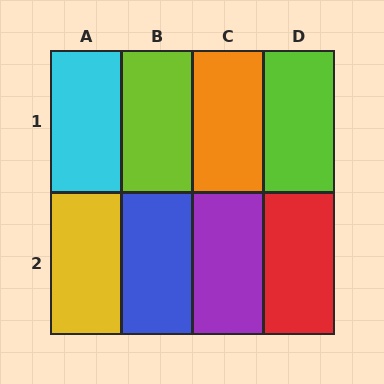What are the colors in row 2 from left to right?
Yellow, blue, purple, red.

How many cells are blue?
1 cell is blue.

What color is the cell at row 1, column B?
Lime.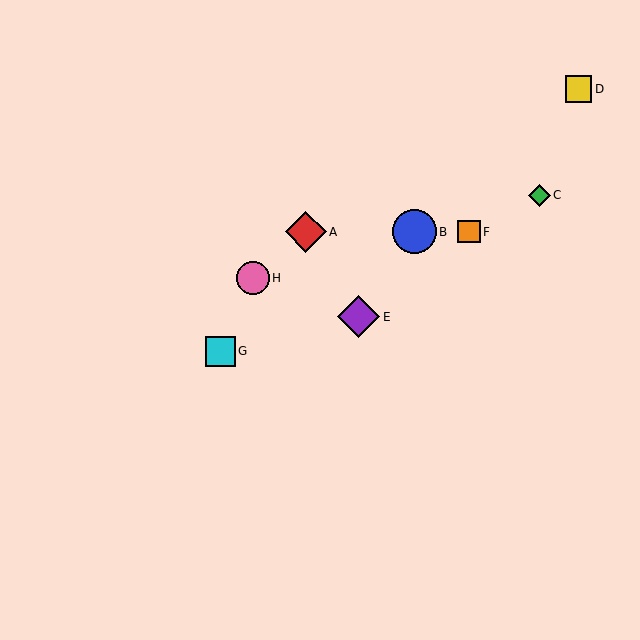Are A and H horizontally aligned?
No, A is at y≈232 and H is at y≈278.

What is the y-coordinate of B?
Object B is at y≈232.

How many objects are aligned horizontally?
3 objects (A, B, F) are aligned horizontally.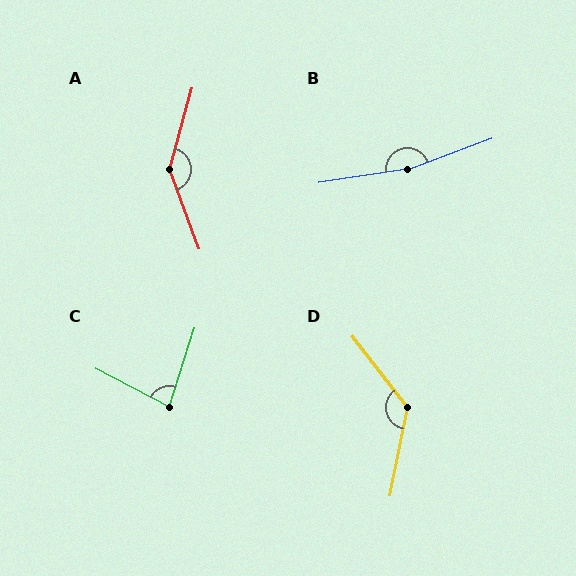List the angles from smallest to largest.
C (80°), D (131°), A (144°), B (168°).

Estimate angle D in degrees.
Approximately 131 degrees.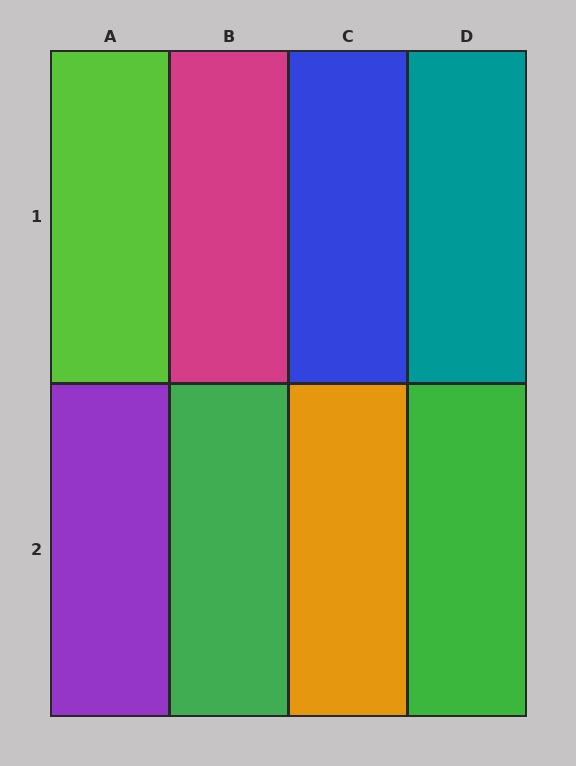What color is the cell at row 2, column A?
Purple.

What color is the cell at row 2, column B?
Green.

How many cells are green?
2 cells are green.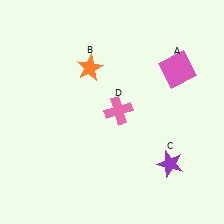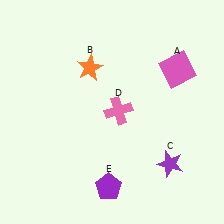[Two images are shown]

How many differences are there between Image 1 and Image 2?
There is 1 difference between the two images.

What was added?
A purple pentagon (E) was added in Image 2.